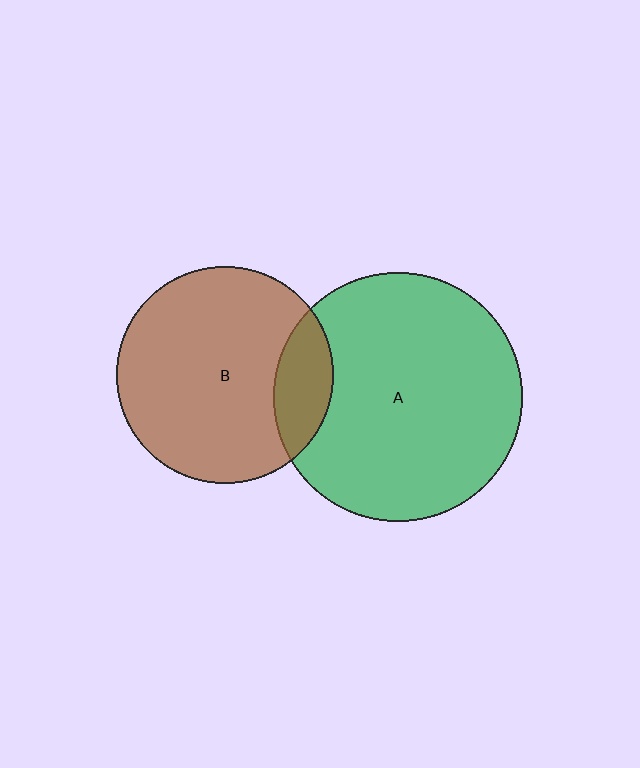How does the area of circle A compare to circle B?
Approximately 1.3 times.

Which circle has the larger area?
Circle A (green).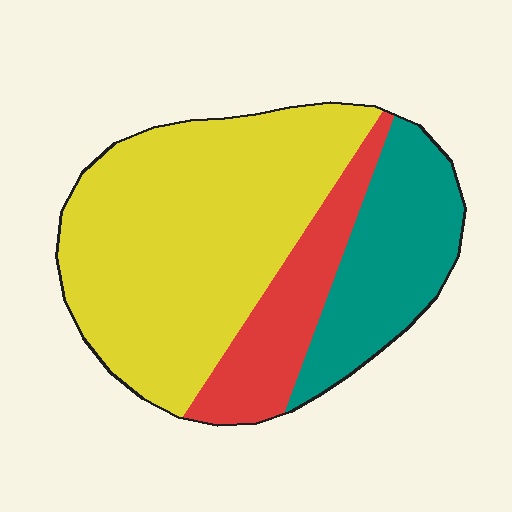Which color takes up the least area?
Red, at roughly 20%.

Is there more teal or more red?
Teal.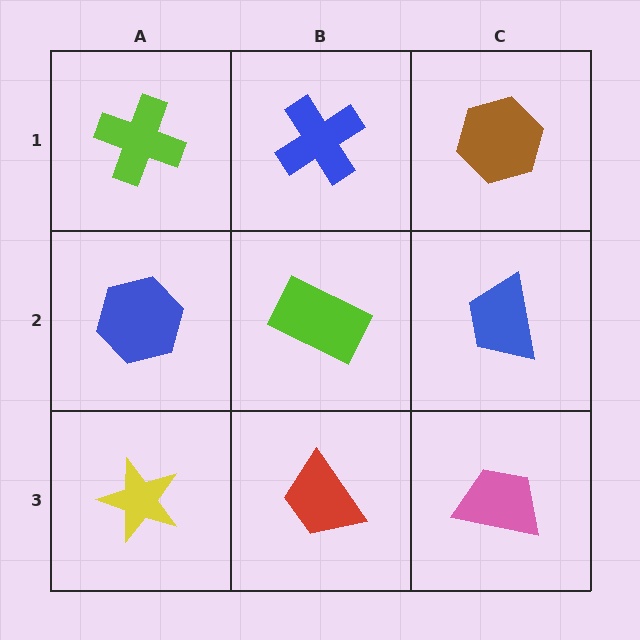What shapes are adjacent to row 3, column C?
A blue trapezoid (row 2, column C), a red trapezoid (row 3, column B).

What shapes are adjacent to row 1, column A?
A blue hexagon (row 2, column A), a blue cross (row 1, column B).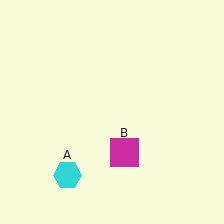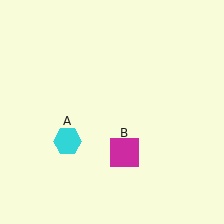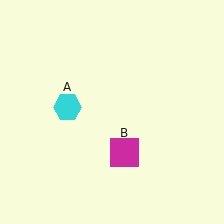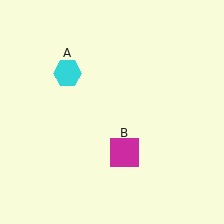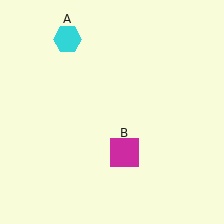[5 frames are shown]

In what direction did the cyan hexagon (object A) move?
The cyan hexagon (object A) moved up.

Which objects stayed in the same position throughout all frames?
Magenta square (object B) remained stationary.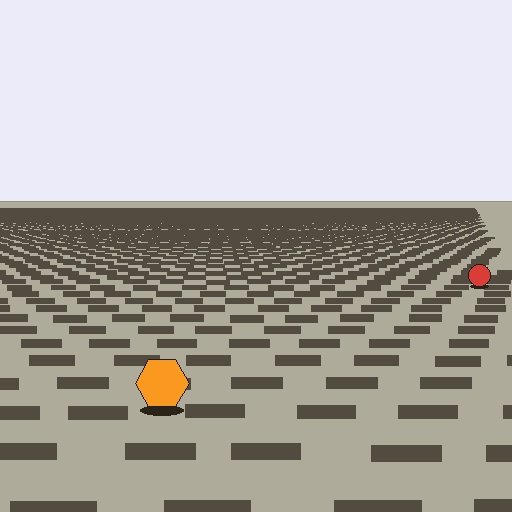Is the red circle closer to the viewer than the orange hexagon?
No. The orange hexagon is closer — you can tell from the texture gradient: the ground texture is coarser near it.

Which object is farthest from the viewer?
The red circle is farthest from the viewer. It appears smaller and the ground texture around it is denser.